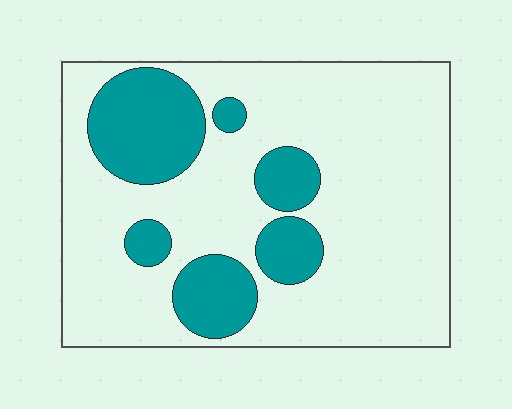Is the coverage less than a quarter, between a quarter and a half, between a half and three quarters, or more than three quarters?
Less than a quarter.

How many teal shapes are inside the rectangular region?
6.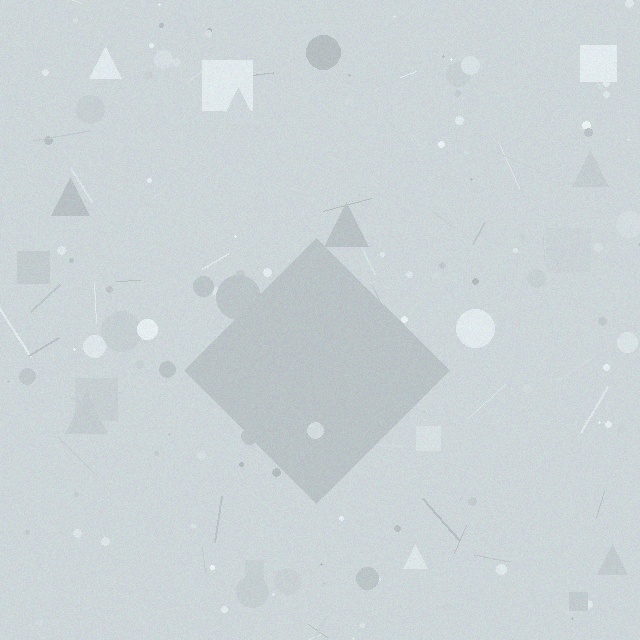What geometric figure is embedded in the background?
A diamond is embedded in the background.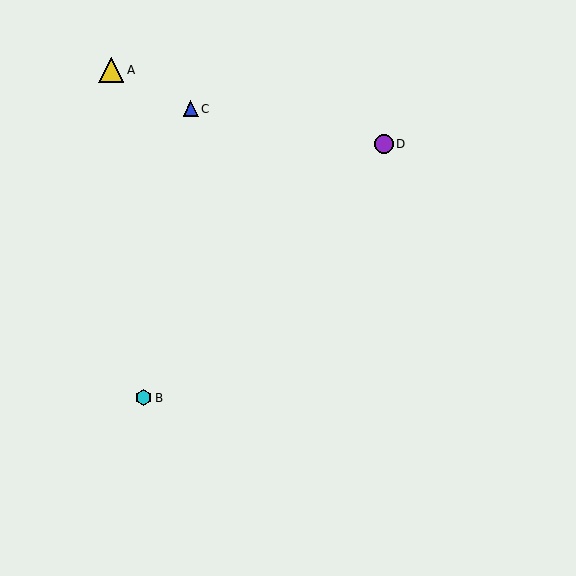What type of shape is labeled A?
Shape A is a yellow triangle.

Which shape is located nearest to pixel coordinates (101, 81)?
The yellow triangle (labeled A) at (111, 70) is nearest to that location.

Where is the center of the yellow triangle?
The center of the yellow triangle is at (111, 70).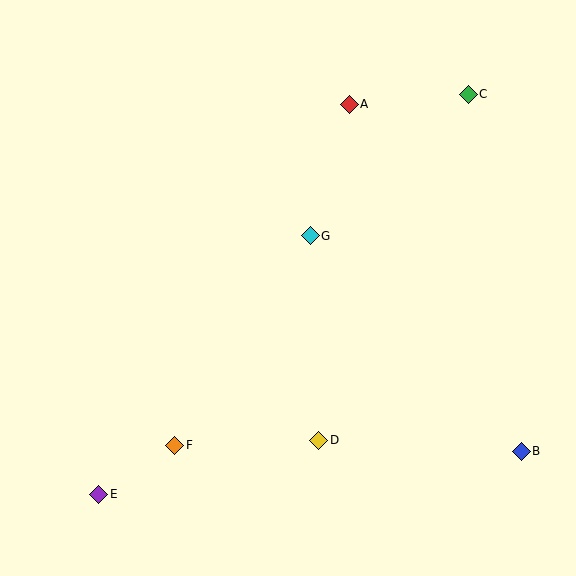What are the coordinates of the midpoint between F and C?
The midpoint between F and C is at (322, 270).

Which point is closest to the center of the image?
Point G at (310, 236) is closest to the center.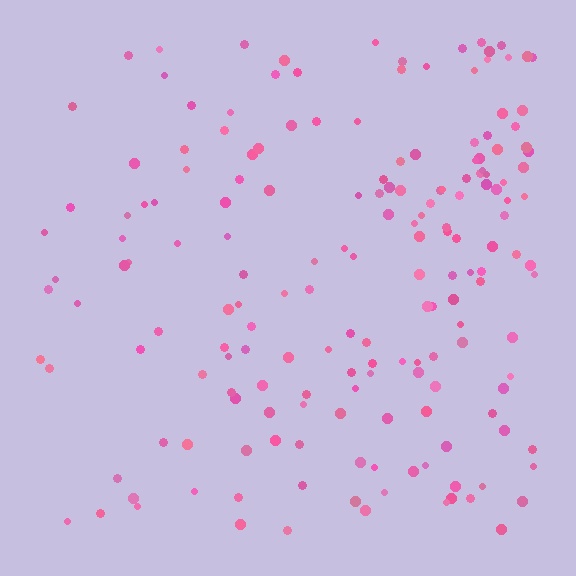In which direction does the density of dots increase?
From left to right, with the right side densest.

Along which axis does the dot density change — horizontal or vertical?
Horizontal.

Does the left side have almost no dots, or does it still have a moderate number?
Still a moderate number, just noticeably fewer than the right.